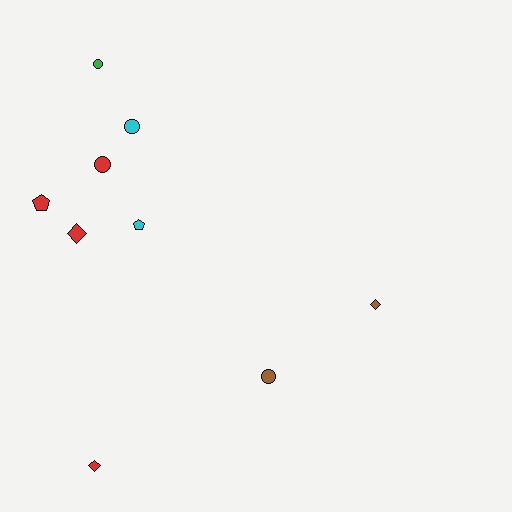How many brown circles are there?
There is 1 brown circle.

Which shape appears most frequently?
Circle, with 4 objects.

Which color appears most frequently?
Red, with 4 objects.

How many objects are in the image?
There are 9 objects.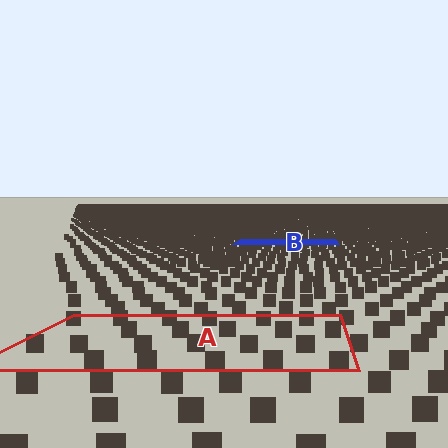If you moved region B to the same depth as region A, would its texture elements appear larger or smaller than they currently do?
They would appear larger. At a closer depth, the same texture elements are projected at a bigger on-screen size.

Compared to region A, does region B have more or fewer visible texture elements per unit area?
Region B has more texture elements per unit area — they are packed more densely because it is farther away.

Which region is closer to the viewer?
Region A is closer. The texture elements there are larger and more spread out.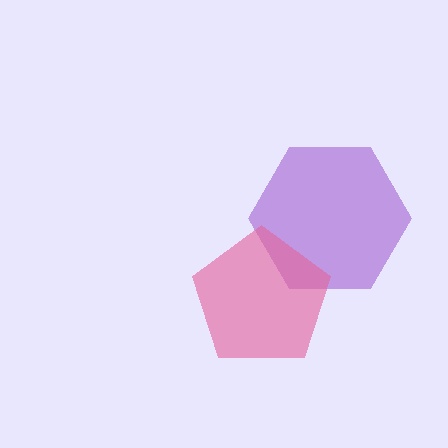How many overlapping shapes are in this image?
There are 2 overlapping shapes in the image.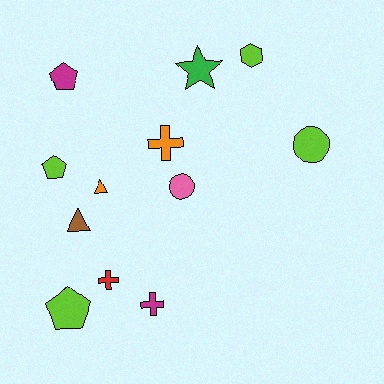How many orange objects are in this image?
There are 2 orange objects.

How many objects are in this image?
There are 12 objects.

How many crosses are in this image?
There are 3 crosses.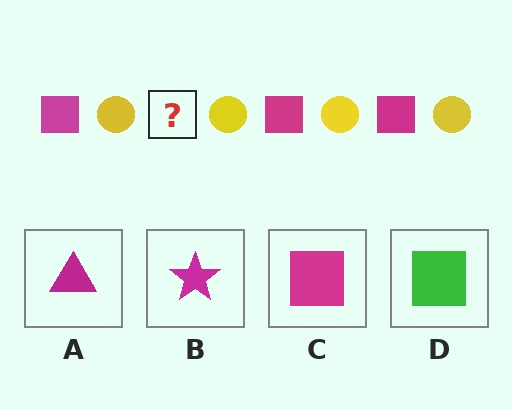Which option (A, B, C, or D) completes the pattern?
C.